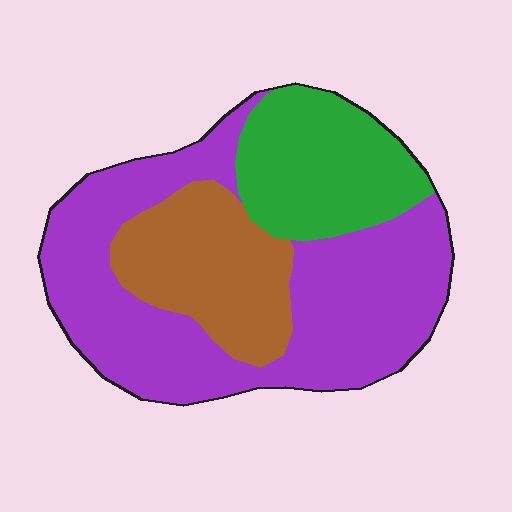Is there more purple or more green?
Purple.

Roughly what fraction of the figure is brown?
Brown covers roughly 20% of the figure.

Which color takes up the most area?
Purple, at roughly 55%.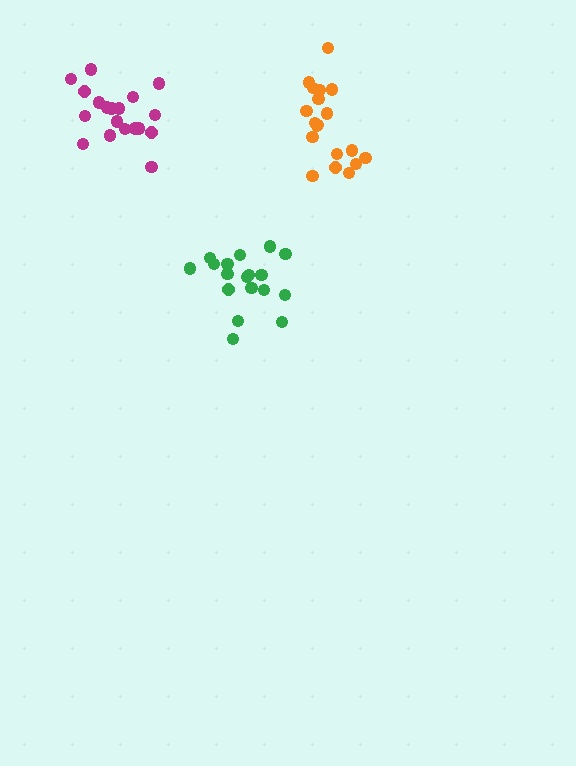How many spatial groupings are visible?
There are 3 spatial groupings.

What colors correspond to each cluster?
The clusters are colored: orange, green, magenta.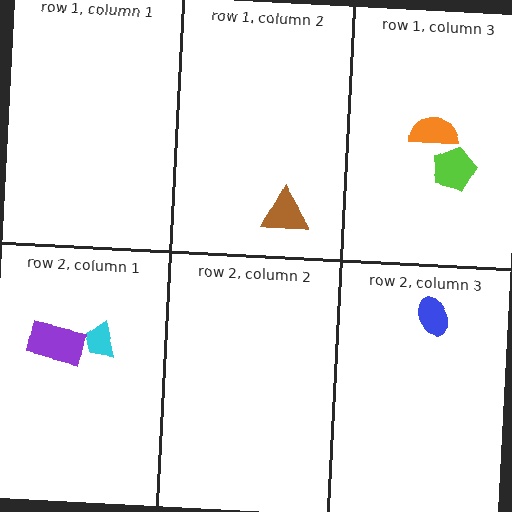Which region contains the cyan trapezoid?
The row 2, column 1 region.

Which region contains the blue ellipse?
The row 2, column 3 region.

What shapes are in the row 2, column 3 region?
The blue ellipse.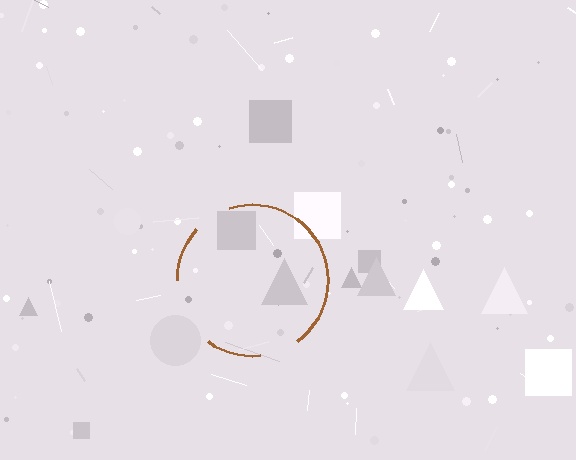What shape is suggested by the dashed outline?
The dashed outline suggests a circle.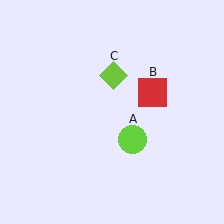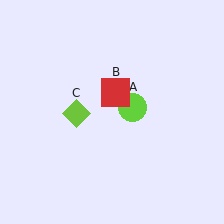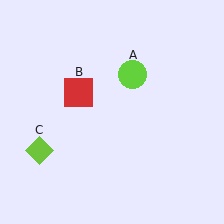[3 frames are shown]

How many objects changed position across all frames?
3 objects changed position: lime circle (object A), red square (object B), lime diamond (object C).